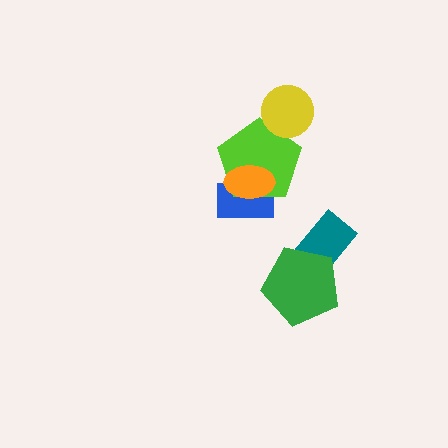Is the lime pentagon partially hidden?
Yes, it is partially covered by another shape.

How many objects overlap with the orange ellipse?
2 objects overlap with the orange ellipse.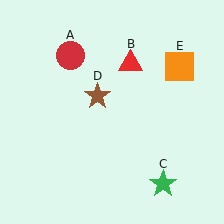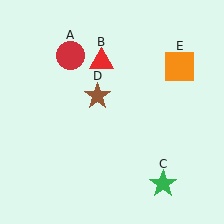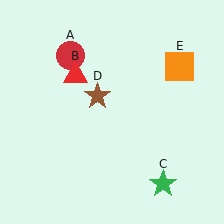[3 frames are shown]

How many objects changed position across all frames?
1 object changed position: red triangle (object B).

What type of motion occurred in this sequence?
The red triangle (object B) rotated counterclockwise around the center of the scene.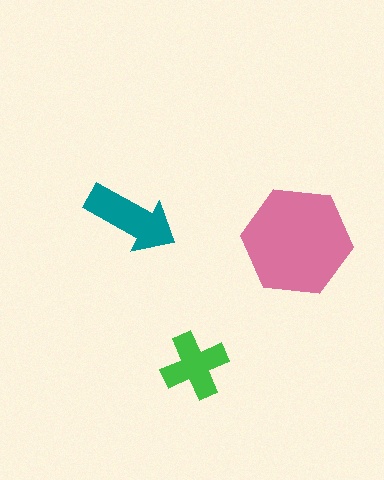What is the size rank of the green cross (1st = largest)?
3rd.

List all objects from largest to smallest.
The pink hexagon, the teal arrow, the green cross.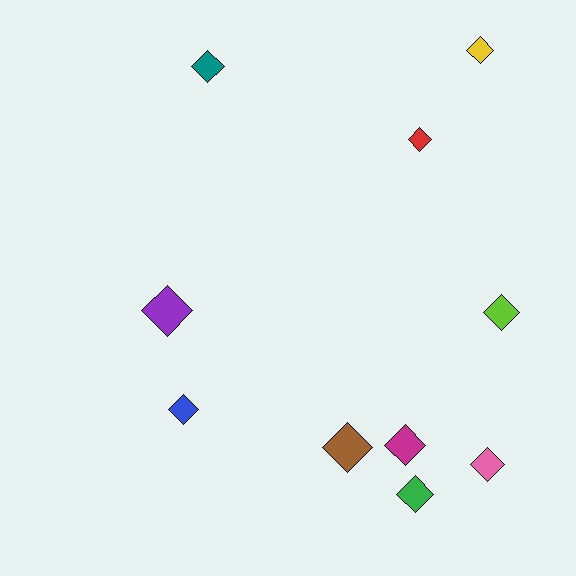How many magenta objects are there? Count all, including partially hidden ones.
There is 1 magenta object.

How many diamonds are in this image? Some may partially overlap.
There are 10 diamonds.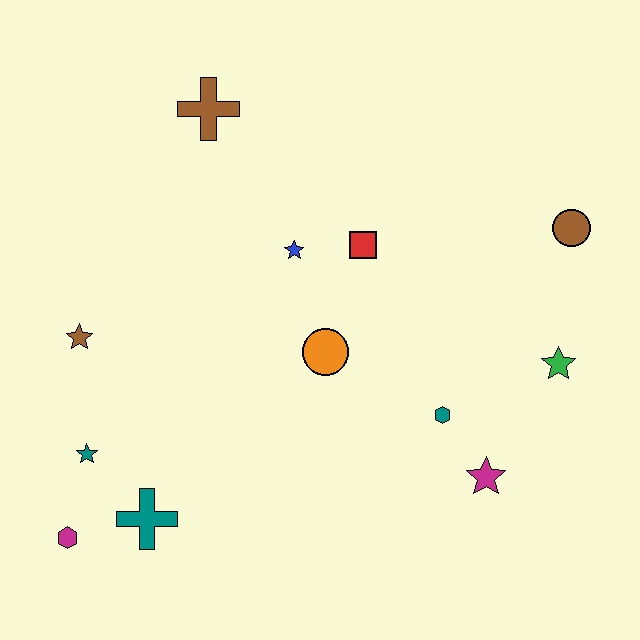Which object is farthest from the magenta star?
The brown cross is farthest from the magenta star.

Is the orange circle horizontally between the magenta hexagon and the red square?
Yes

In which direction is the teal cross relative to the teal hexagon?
The teal cross is to the left of the teal hexagon.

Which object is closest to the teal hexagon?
The magenta star is closest to the teal hexagon.